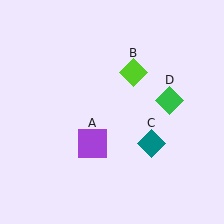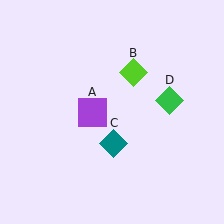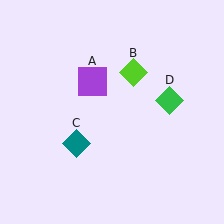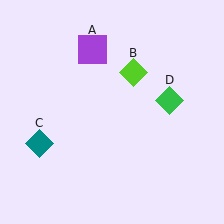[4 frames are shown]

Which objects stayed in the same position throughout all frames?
Lime diamond (object B) and green diamond (object D) remained stationary.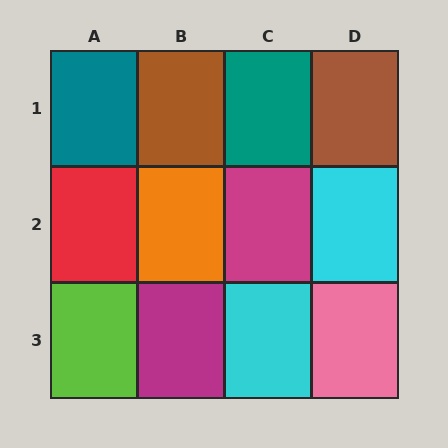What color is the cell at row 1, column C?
Teal.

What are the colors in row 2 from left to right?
Red, orange, magenta, cyan.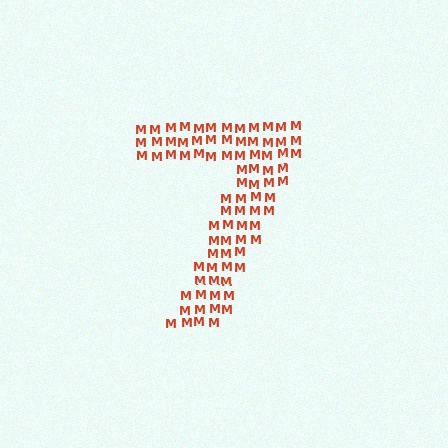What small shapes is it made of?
It is made of small letter M's.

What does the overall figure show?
The overall figure shows the digit 7.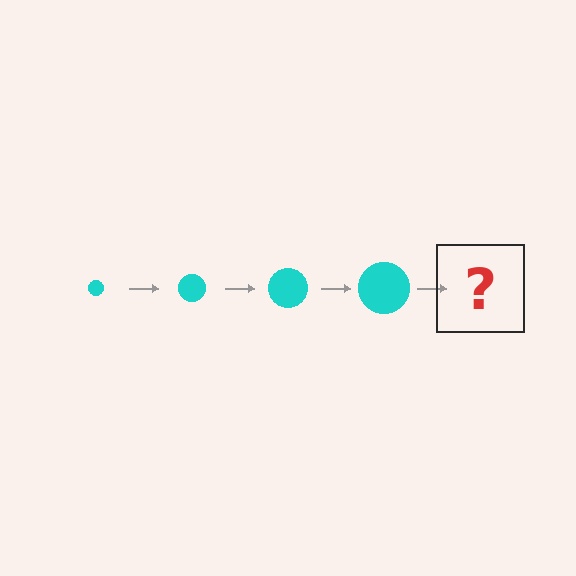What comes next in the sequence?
The next element should be a cyan circle, larger than the previous one.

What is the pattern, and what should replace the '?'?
The pattern is that the circle gets progressively larger each step. The '?' should be a cyan circle, larger than the previous one.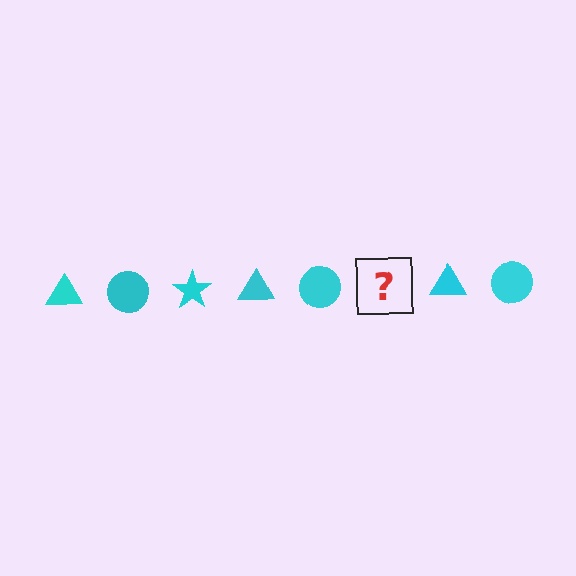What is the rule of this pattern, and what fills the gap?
The rule is that the pattern cycles through triangle, circle, star shapes in cyan. The gap should be filled with a cyan star.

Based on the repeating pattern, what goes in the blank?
The blank should be a cyan star.